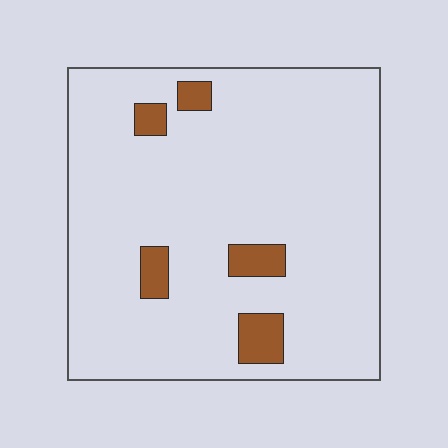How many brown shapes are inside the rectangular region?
5.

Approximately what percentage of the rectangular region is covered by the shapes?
Approximately 10%.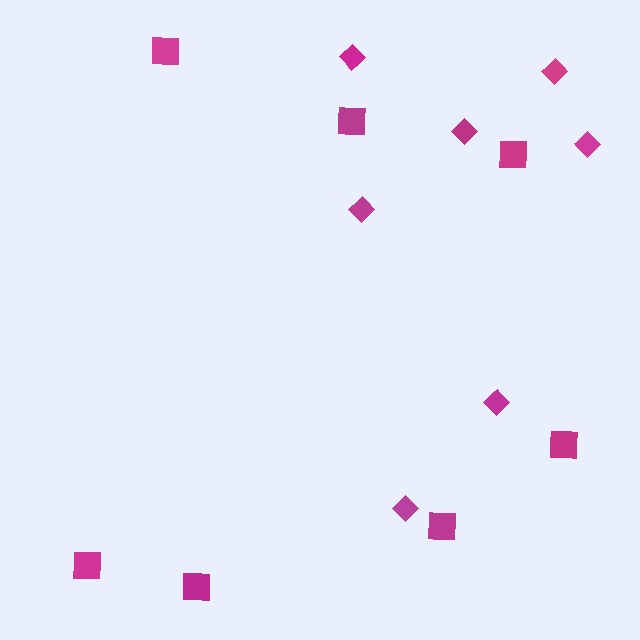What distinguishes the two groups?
There are 2 groups: one group of diamonds (7) and one group of squares (7).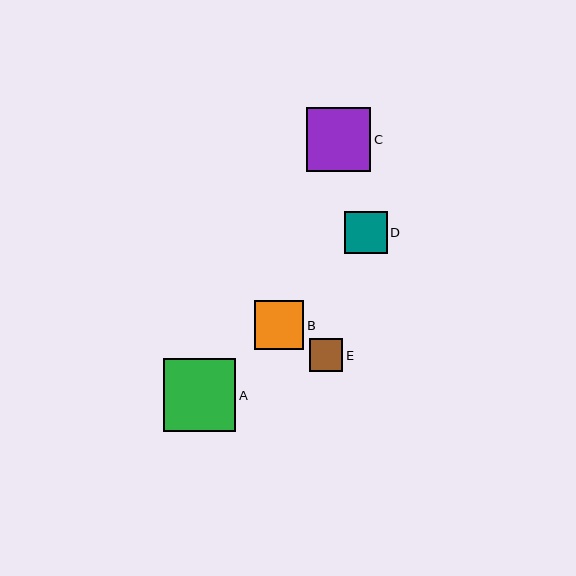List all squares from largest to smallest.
From largest to smallest: A, C, B, D, E.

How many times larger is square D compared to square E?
Square D is approximately 1.3 times the size of square E.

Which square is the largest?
Square A is the largest with a size of approximately 73 pixels.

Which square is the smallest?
Square E is the smallest with a size of approximately 33 pixels.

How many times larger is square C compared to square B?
Square C is approximately 1.3 times the size of square B.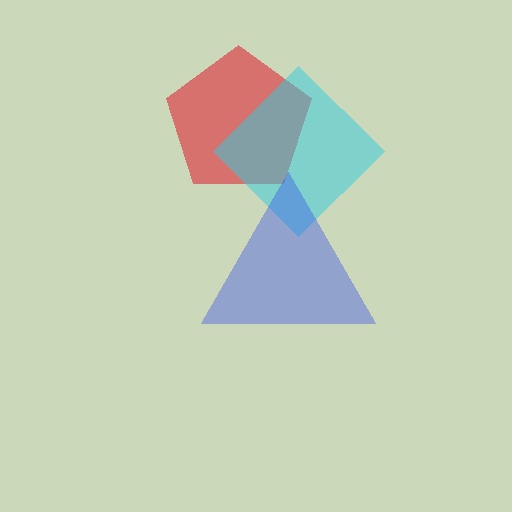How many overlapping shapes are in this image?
There are 3 overlapping shapes in the image.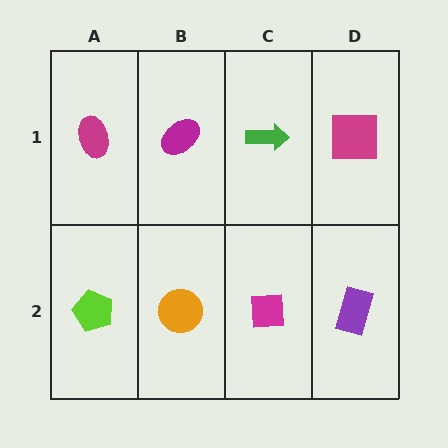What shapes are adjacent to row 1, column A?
A lime pentagon (row 2, column A), a magenta ellipse (row 1, column B).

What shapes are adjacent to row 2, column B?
A magenta ellipse (row 1, column B), a lime pentagon (row 2, column A), a magenta square (row 2, column C).